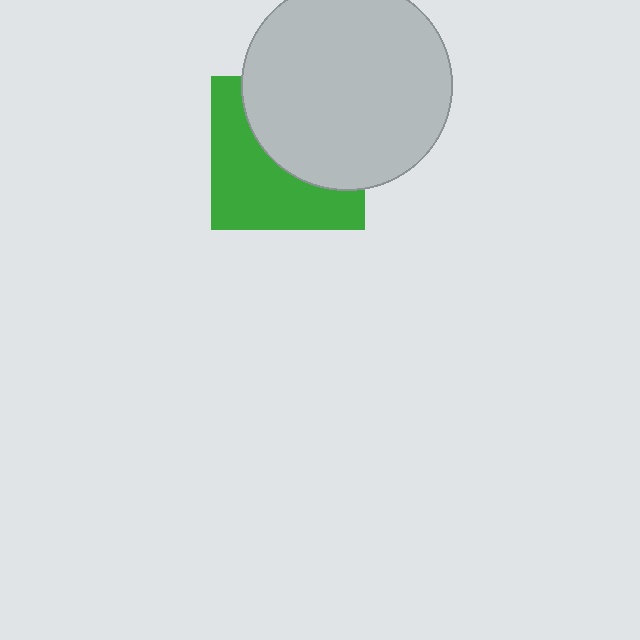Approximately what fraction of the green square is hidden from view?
Roughly 50% of the green square is hidden behind the light gray circle.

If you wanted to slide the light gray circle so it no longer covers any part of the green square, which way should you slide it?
Slide it toward the upper-right — that is the most direct way to separate the two shapes.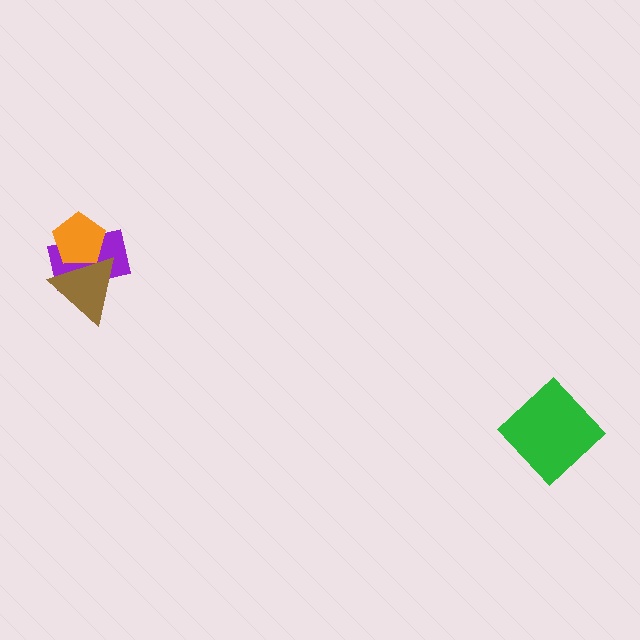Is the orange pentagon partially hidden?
Yes, it is partially covered by another shape.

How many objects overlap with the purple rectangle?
2 objects overlap with the purple rectangle.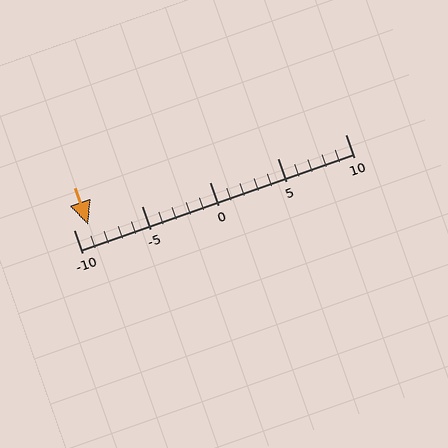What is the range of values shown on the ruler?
The ruler shows values from -10 to 10.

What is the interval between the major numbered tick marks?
The major tick marks are spaced 5 units apart.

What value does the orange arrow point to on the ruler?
The orange arrow points to approximately -9.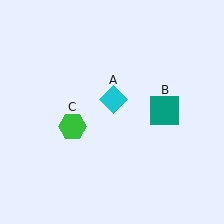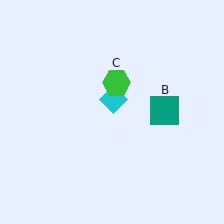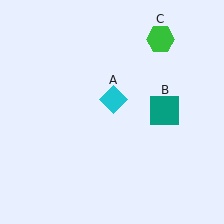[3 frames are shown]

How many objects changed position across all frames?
1 object changed position: green hexagon (object C).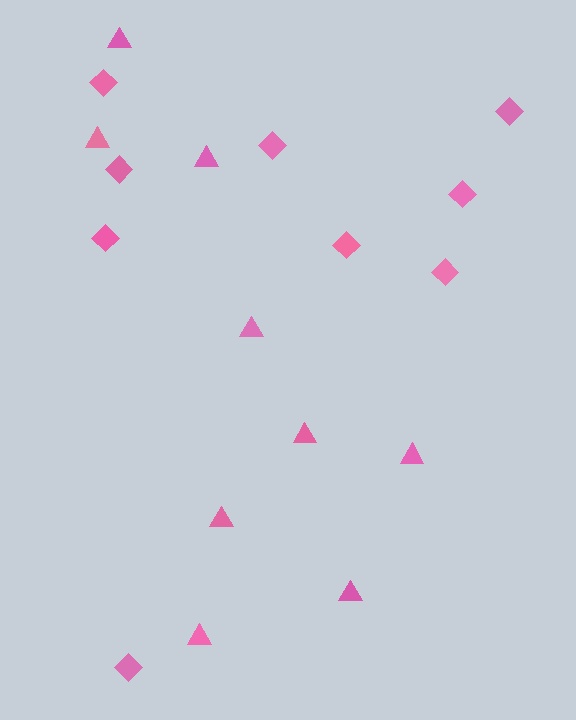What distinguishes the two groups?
There are 2 groups: one group of diamonds (9) and one group of triangles (9).